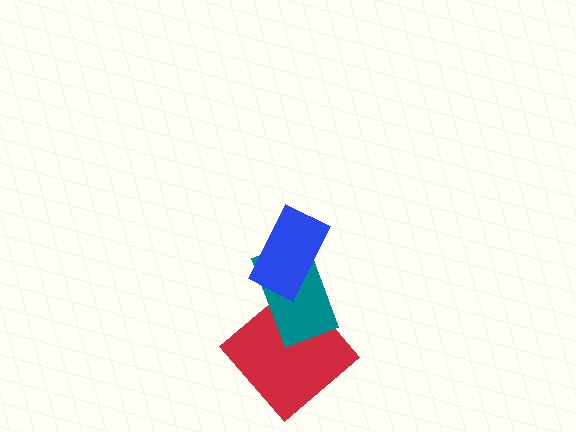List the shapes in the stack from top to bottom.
From top to bottom: the blue rectangle, the teal rectangle, the red diamond.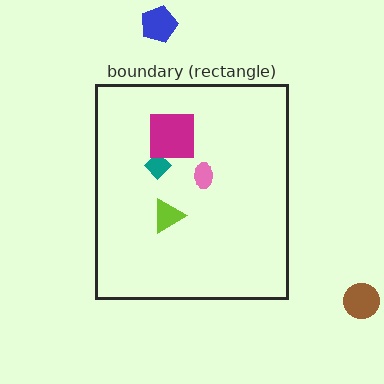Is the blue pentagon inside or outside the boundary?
Outside.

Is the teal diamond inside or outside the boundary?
Inside.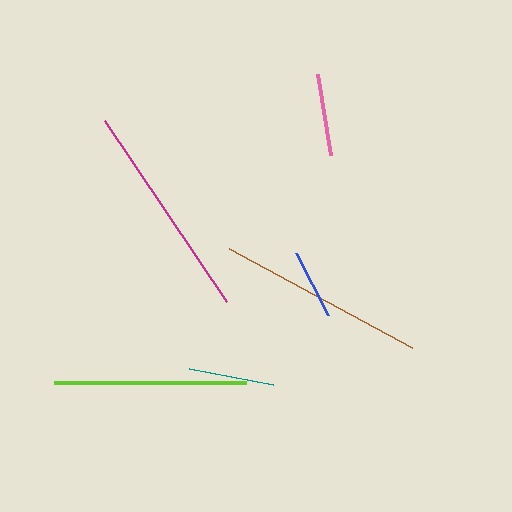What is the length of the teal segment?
The teal segment is approximately 86 pixels long.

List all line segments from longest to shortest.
From longest to shortest: magenta, brown, lime, teal, pink, blue.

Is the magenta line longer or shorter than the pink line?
The magenta line is longer than the pink line.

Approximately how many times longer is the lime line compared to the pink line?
The lime line is approximately 2.3 times the length of the pink line.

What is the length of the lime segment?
The lime segment is approximately 192 pixels long.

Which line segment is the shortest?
The blue line is the shortest at approximately 69 pixels.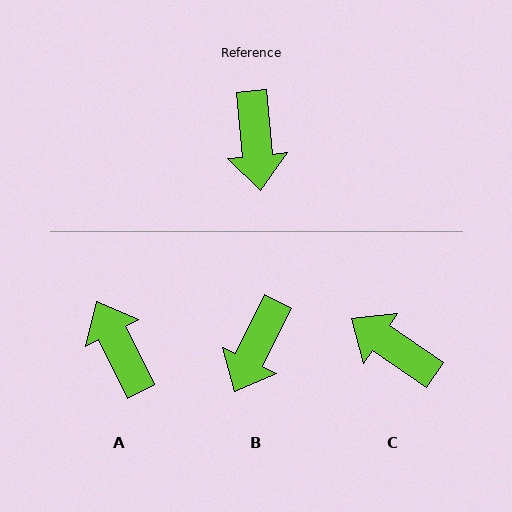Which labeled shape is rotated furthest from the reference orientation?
A, about 159 degrees away.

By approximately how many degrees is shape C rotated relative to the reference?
Approximately 130 degrees clockwise.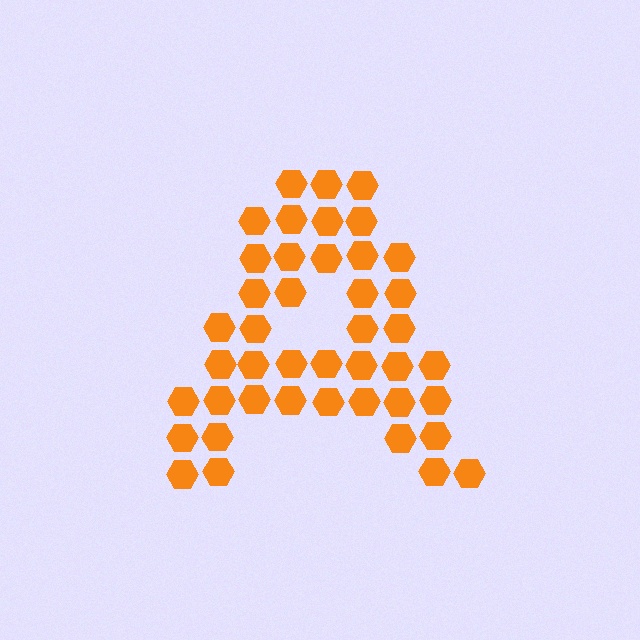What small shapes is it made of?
It is made of small hexagons.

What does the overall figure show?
The overall figure shows the letter A.